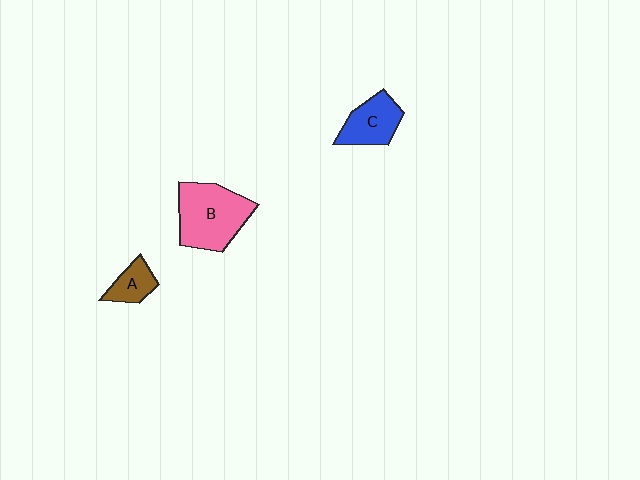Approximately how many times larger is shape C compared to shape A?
Approximately 1.6 times.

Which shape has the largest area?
Shape B (pink).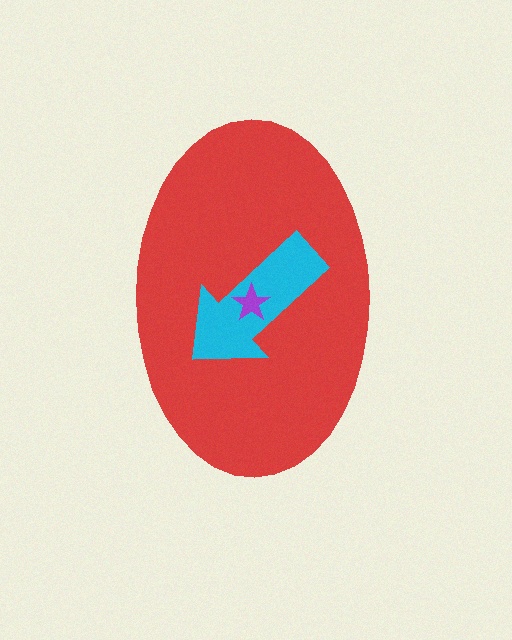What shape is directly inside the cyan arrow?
The purple star.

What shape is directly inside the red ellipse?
The cyan arrow.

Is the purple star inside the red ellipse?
Yes.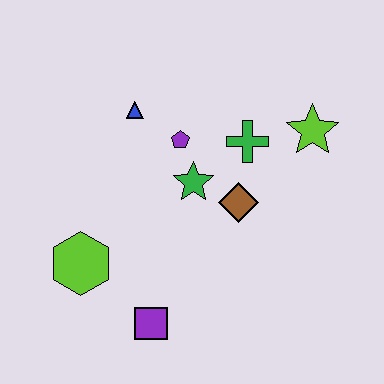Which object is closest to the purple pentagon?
The green star is closest to the purple pentagon.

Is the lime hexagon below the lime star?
Yes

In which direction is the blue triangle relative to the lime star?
The blue triangle is to the left of the lime star.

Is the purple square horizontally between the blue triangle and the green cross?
Yes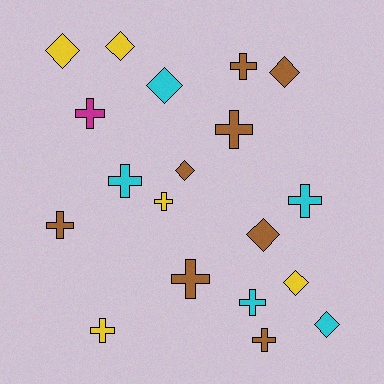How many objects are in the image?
There are 19 objects.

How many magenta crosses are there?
There is 1 magenta cross.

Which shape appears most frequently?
Cross, with 11 objects.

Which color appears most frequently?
Brown, with 8 objects.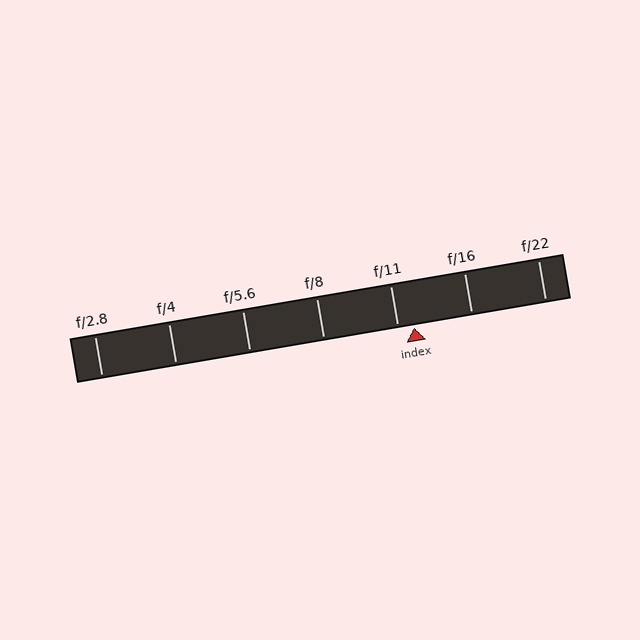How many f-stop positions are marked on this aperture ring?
There are 7 f-stop positions marked.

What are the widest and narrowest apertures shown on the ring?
The widest aperture shown is f/2.8 and the narrowest is f/22.